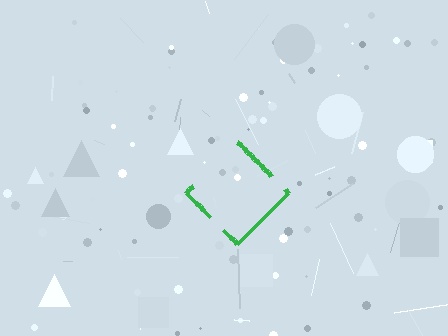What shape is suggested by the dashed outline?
The dashed outline suggests a diamond.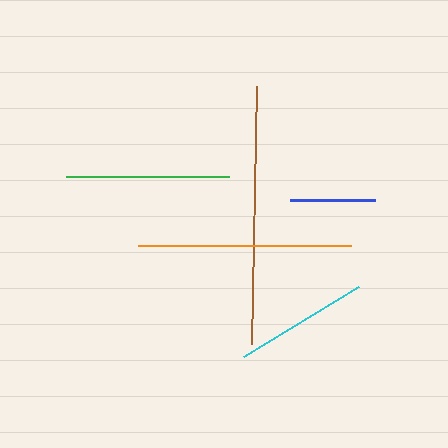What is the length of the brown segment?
The brown segment is approximately 257 pixels long.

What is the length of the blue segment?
The blue segment is approximately 85 pixels long.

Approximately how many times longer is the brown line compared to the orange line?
The brown line is approximately 1.2 times the length of the orange line.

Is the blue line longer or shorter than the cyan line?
The cyan line is longer than the blue line.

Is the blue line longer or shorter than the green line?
The green line is longer than the blue line.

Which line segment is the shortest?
The blue line is the shortest at approximately 85 pixels.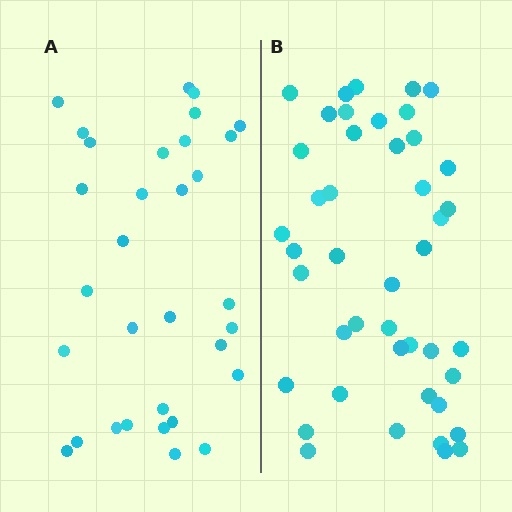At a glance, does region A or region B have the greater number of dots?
Region B (the right region) has more dots.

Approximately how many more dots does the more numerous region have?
Region B has roughly 12 or so more dots than region A.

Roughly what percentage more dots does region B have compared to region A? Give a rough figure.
About 40% more.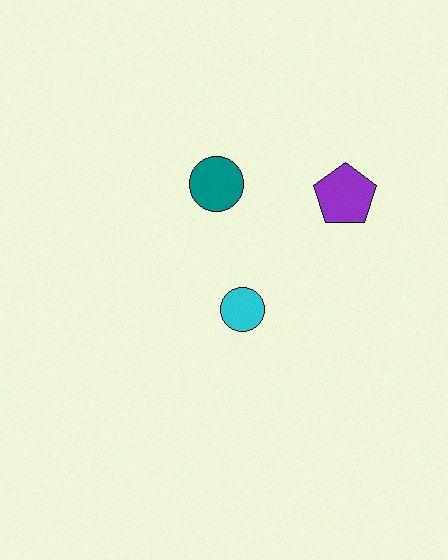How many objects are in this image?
There are 3 objects.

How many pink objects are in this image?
There are no pink objects.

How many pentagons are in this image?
There is 1 pentagon.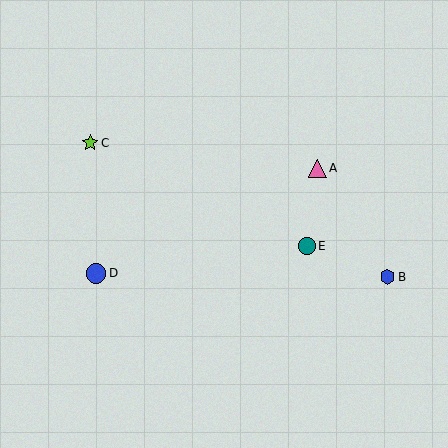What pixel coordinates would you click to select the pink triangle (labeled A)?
Click at (317, 168) to select the pink triangle A.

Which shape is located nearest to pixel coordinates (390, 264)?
The blue hexagon (labeled B) at (388, 277) is nearest to that location.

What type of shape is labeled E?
Shape E is a teal circle.